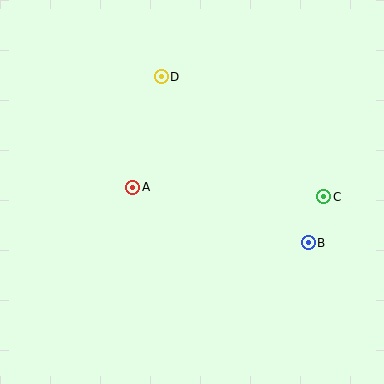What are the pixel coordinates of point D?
Point D is at (161, 77).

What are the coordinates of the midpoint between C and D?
The midpoint between C and D is at (243, 137).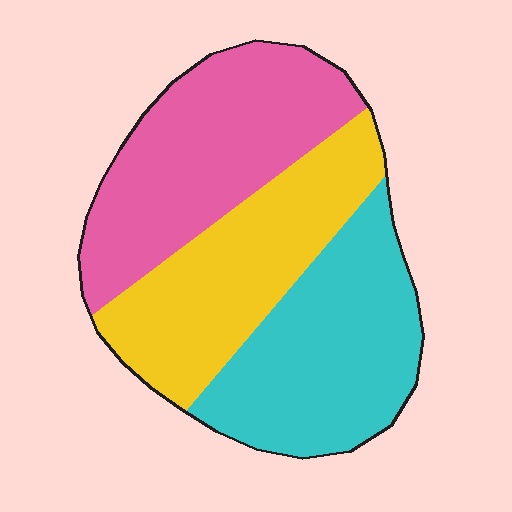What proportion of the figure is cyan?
Cyan takes up about one third (1/3) of the figure.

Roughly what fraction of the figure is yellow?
Yellow takes up about one third (1/3) of the figure.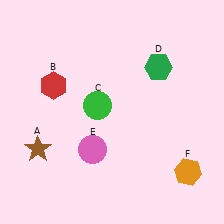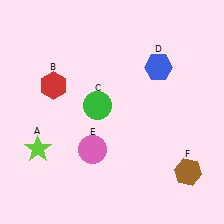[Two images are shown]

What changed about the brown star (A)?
In Image 1, A is brown. In Image 2, it changed to lime.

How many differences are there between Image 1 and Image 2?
There are 3 differences between the two images.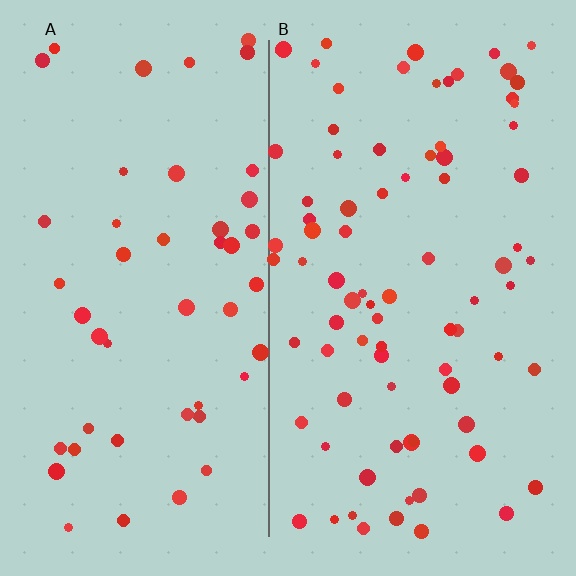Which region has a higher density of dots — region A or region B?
B (the right).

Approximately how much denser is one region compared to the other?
Approximately 1.7× — region B over region A.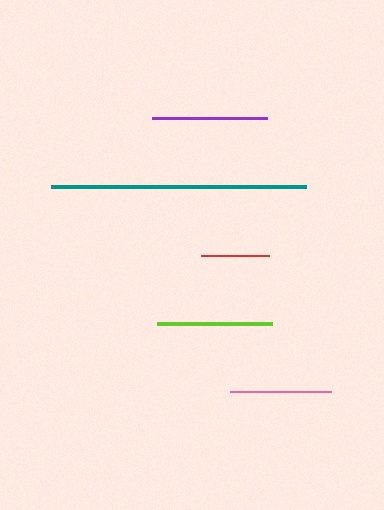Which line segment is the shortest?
The red line is the shortest at approximately 68 pixels.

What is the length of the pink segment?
The pink segment is approximately 101 pixels long.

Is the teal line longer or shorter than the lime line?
The teal line is longer than the lime line.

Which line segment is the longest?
The teal line is the longest at approximately 255 pixels.